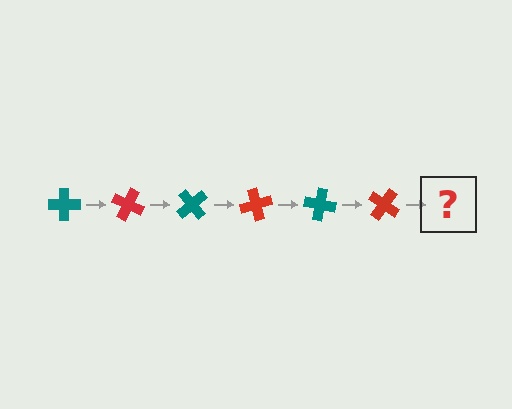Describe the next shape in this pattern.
It should be a teal cross, rotated 150 degrees from the start.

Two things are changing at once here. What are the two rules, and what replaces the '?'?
The two rules are that it rotates 25 degrees each step and the color cycles through teal and red. The '?' should be a teal cross, rotated 150 degrees from the start.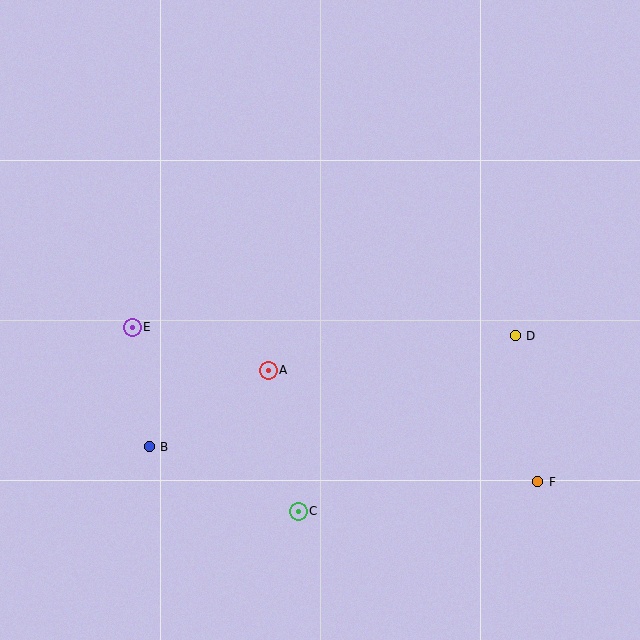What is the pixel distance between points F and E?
The distance between F and E is 434 pixels.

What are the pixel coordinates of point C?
Point C is at (298, 511).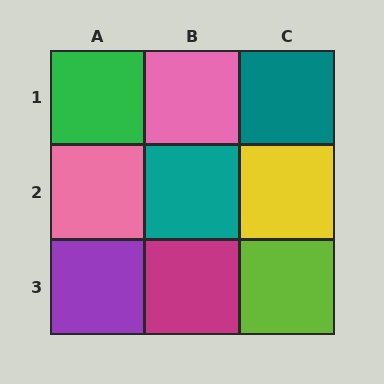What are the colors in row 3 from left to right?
Purple, magenta, lime.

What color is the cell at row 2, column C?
Yellow.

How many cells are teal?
2 cells are teal.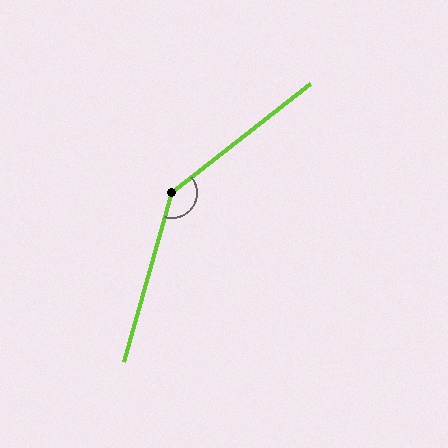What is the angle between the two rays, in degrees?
Approximately 144 degrees.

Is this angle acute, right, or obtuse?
It is obtuse.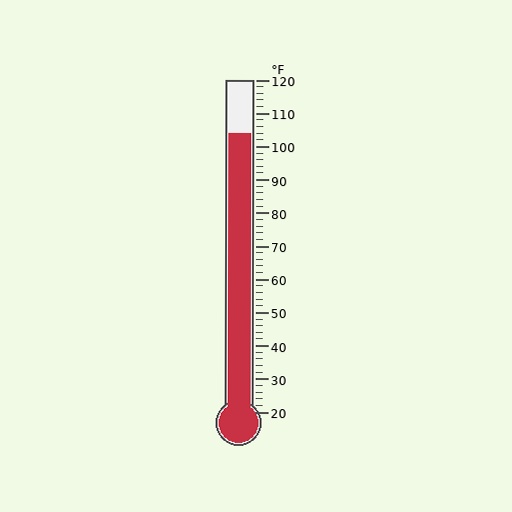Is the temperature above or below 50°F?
The temperature is above 50°F.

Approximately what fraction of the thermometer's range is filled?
The thermometer is filled to approximately 85% of its range.